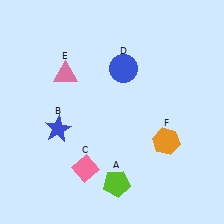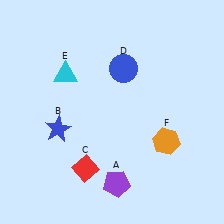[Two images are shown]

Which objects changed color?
A changed from lime to purple. C changed from pink to red. E changed from pink to cyan.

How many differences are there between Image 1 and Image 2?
There are 3 differences between the two images.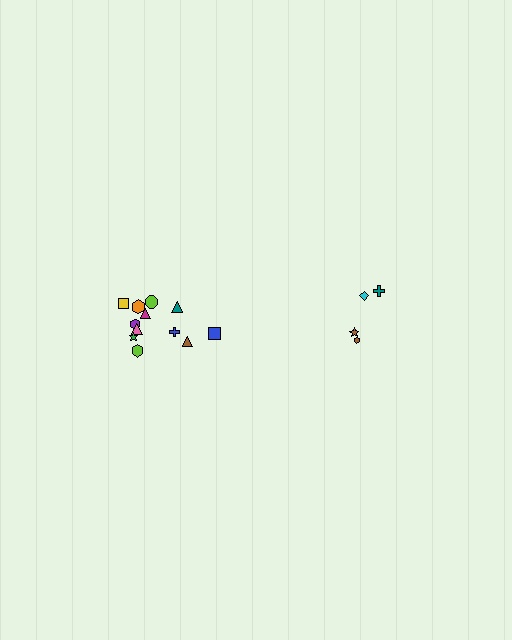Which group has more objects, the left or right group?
The left group.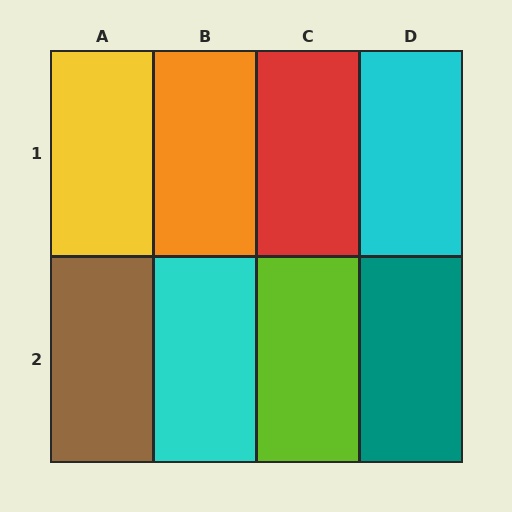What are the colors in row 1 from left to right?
Yellow, orange, red, cyan.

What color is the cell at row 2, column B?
Cyan.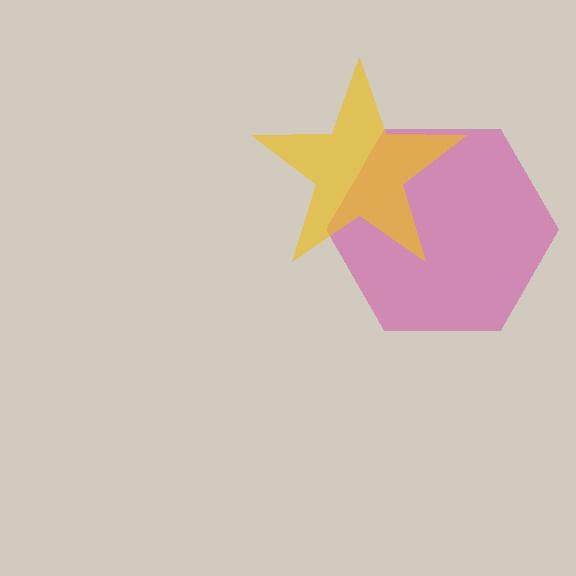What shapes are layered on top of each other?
The layered shapes are: a magenta hexagon, a yellow star.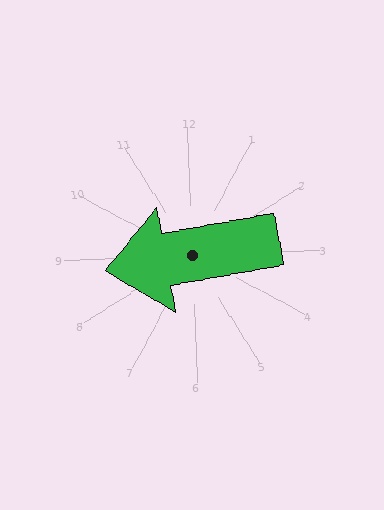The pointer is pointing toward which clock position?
Roughly 9 o'clock.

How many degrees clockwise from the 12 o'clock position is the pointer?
Approximately 262 degrees.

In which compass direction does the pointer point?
West.